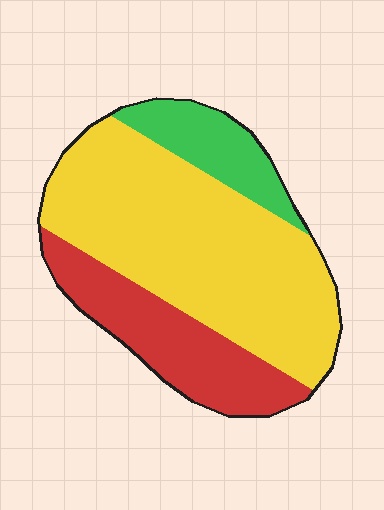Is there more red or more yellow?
Yellow.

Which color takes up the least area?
Green, at roughly 15%.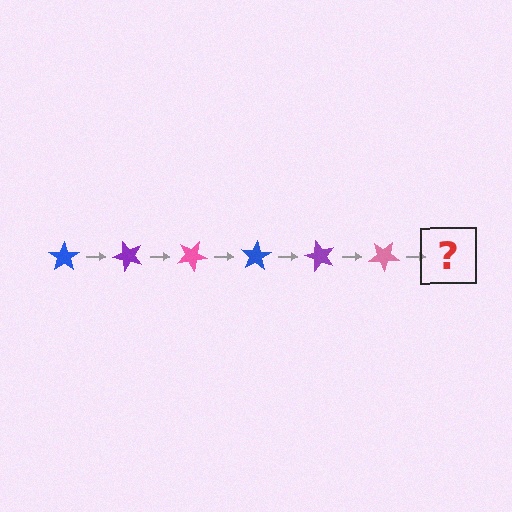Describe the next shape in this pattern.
It should be a blue star, rotated 300 degrees from the start.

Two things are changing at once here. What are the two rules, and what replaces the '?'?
The two rules are that it rotates 50 degrees each step and the color cycles through blue, purple, and pink. The '?' should be a blue star, rotated 300 degrees from the start.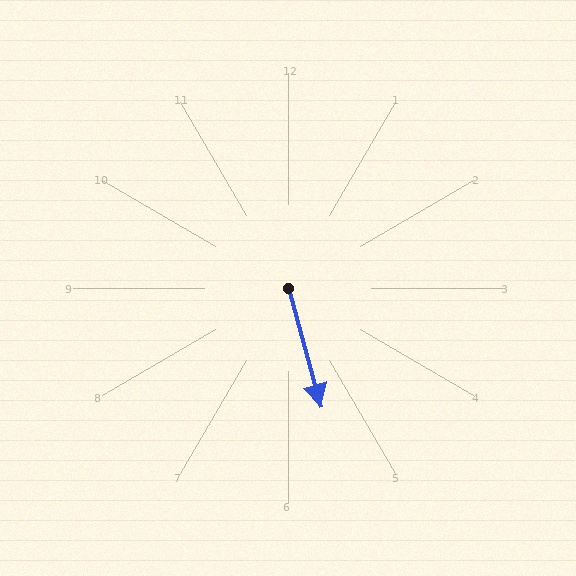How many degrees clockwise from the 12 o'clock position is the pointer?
Approximately 165 degrees.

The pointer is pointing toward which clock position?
Roughly 5 o'clock.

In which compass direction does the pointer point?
South.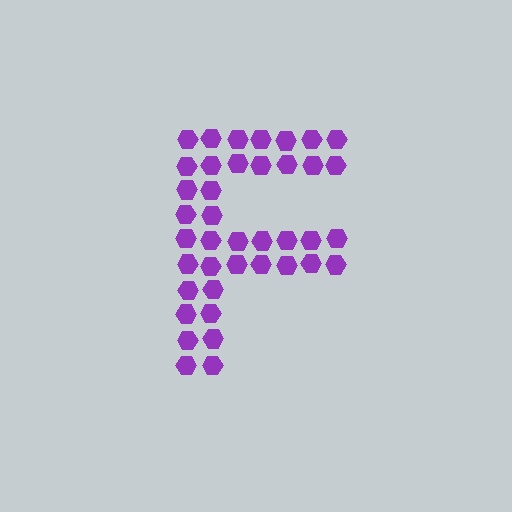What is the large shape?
The large shape is the letter F.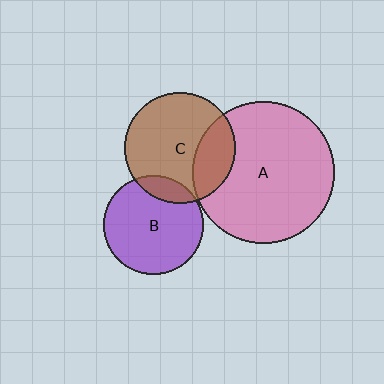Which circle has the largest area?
Circle A (pink).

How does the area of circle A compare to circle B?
Approximately 2.0 times.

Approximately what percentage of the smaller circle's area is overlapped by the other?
Approximately 15%.